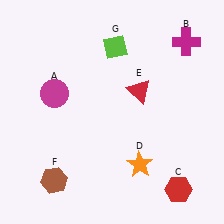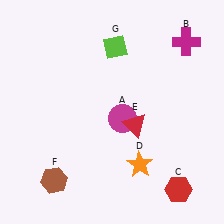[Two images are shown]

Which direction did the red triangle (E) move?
The red triangle (E) moved down.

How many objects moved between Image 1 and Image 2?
2 objects moved between the two images.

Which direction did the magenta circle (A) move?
The magenta circle (A) moved right.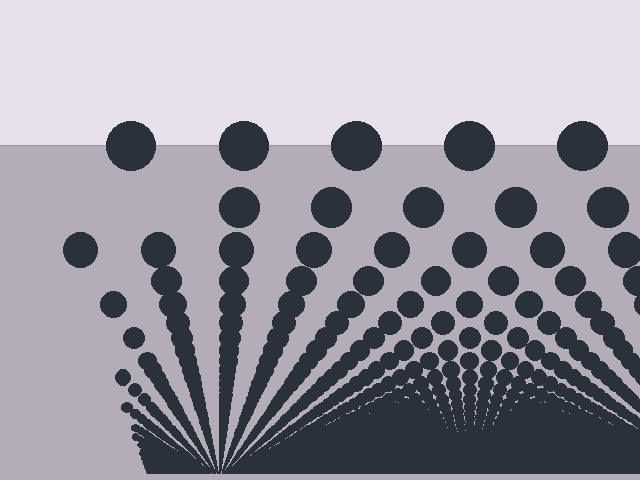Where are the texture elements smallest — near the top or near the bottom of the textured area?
Near the bottom.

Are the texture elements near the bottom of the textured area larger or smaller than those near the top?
Smaller. The gradient is inverted — elements near the bottom are smaller and denser.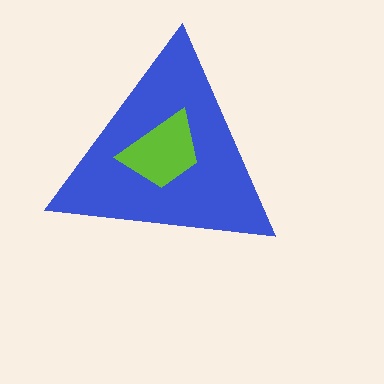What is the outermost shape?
The blue triangle.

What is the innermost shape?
The lime trapezoid.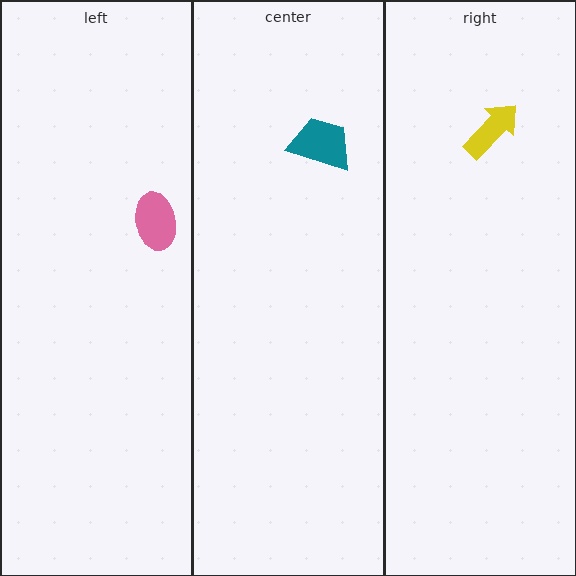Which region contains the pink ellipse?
The left region.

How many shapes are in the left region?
1.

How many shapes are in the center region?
1.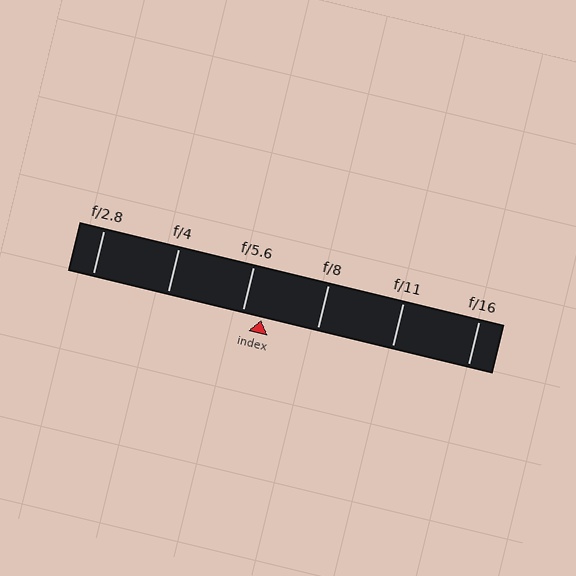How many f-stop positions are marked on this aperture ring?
There are 6 f-stop positions marked.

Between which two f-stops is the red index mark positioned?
The index mark is between f/5.6 and f/8.